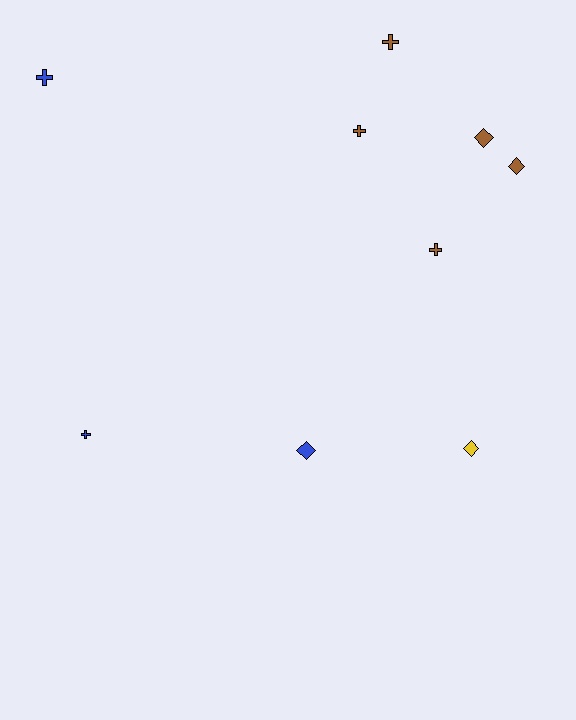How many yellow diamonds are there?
There is 1 yellow diamond.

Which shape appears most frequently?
Cross, with 5 objects.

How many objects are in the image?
There are 9 objects.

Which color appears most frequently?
Brown, with 5 objects.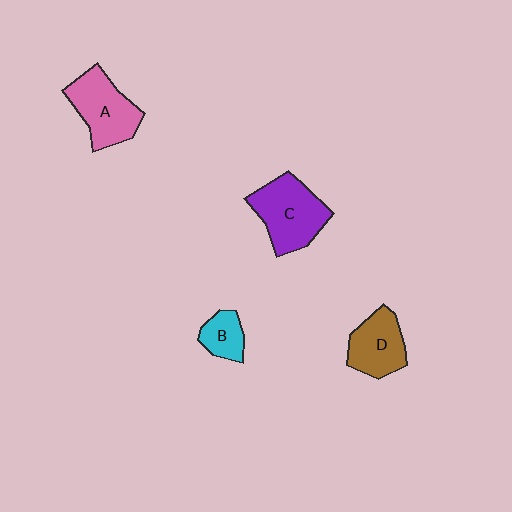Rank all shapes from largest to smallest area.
From largest to smallest: C (purple), A (pink), D (brown), B (cyan).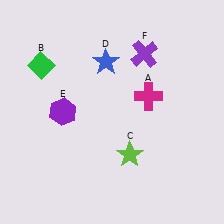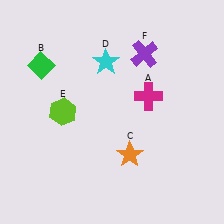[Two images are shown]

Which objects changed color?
C changed from lime to orange. D changed from blue to cyan. E changed from purple to lime.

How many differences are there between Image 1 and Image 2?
There are 3 differences between the two images.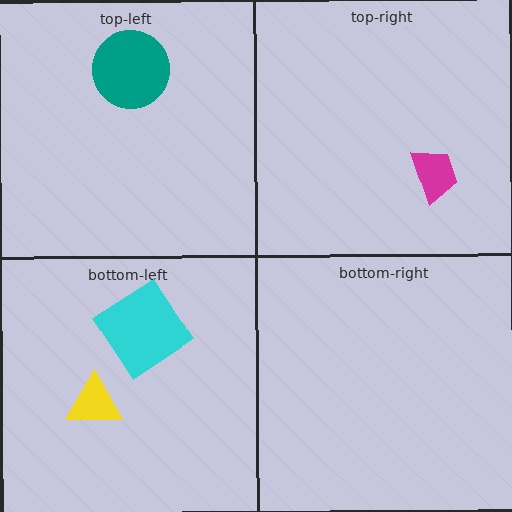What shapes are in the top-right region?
The magenta trapezoid.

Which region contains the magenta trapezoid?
The top-right region.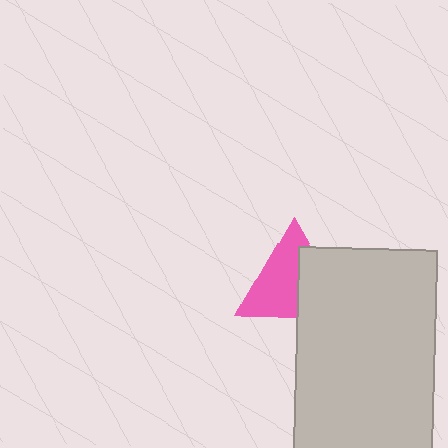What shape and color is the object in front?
The object in front is a light gray rectangle.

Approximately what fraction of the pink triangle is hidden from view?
Roughly 39% of the pink triangle is hidden behind the light gray rectangle.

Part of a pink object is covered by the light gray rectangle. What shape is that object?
It is a triangle.